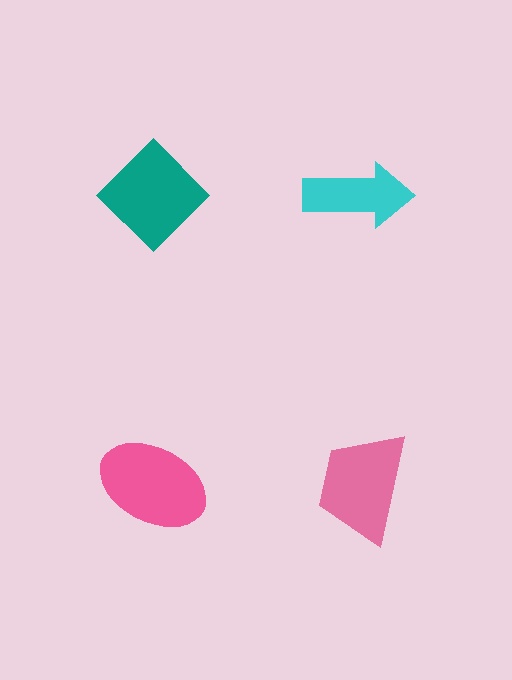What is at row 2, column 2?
A pink trapezoid.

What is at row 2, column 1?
A pink ellipse.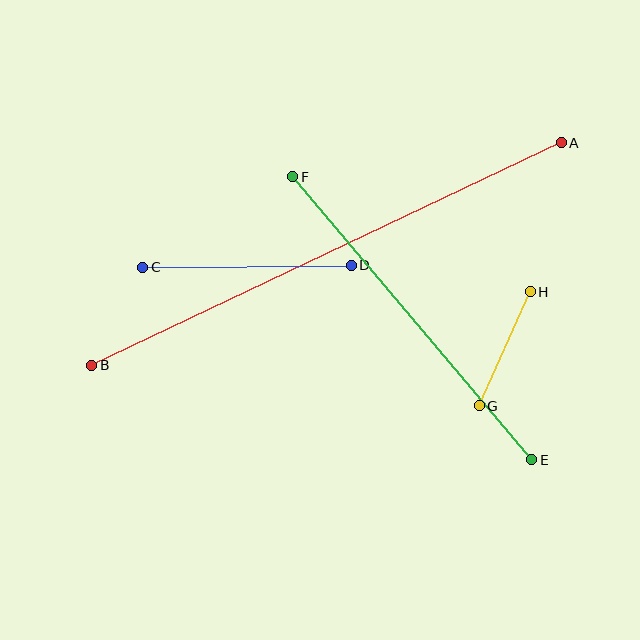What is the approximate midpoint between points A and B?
The midpoint is at approximately (327, 254) pixels.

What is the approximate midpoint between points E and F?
The midpoint is at approximately (412, 318) pixels.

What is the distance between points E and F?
The distance is approximately 370 pixels.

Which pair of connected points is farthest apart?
Points A and B are farthest apart.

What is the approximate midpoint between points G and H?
The midpoint is at approximately (505, 349) pixels.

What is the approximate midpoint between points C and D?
The midpoint is at approximately (247, 266) pixels.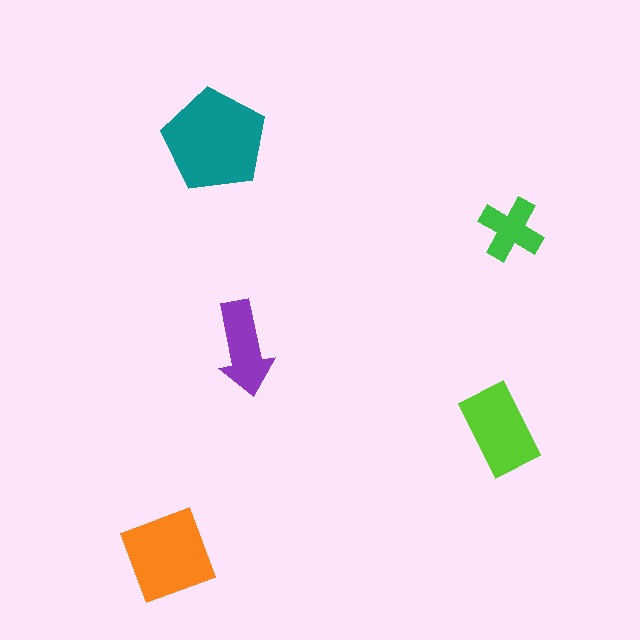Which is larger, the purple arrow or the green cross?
The purple arrow.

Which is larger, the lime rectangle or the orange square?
The orange square.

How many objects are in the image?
There are 5 objects in the image.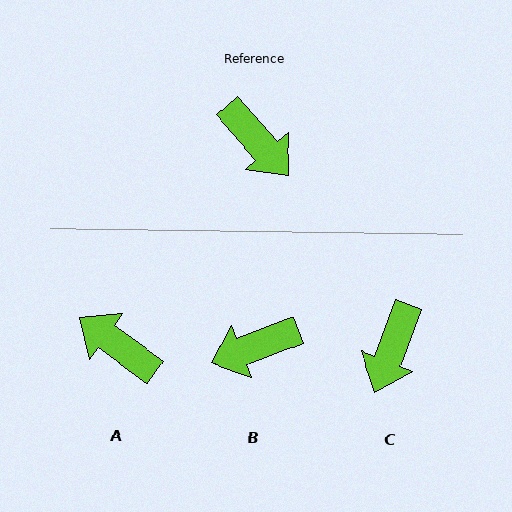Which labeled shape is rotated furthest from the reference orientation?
A, about 167 degrees away.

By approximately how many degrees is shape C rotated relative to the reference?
Approximately 62 degrees clockwise.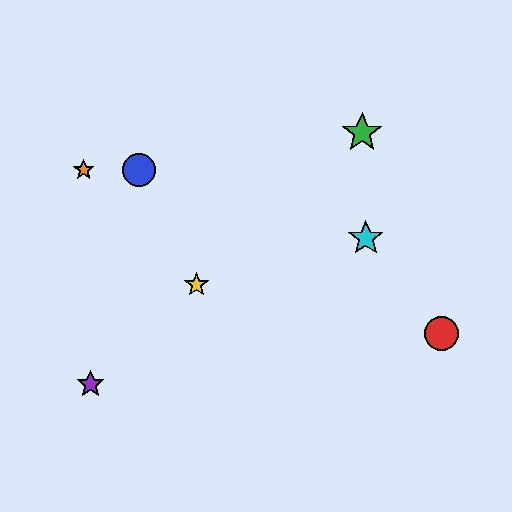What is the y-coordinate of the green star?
The green star is at y≈133.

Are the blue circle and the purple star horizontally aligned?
No, the blue circle is at y≈170 and the purple star is at y≈384.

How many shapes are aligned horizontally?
2 shapes (the blue circle, the orange star) are aligned horizontally.